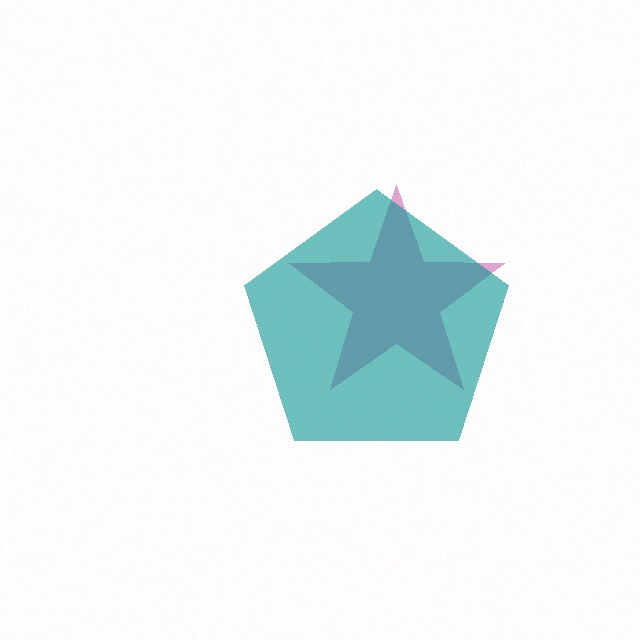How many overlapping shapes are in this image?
There are 2 overlapping shapes in the image.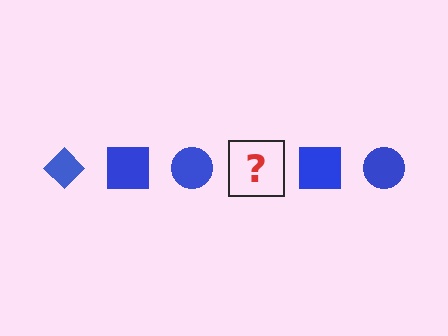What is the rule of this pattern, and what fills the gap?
The rule is that the pattern cycles through diamond, square, circle shapes in blue. The gap should be filled with a blue diamond.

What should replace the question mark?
The question mark should be replaced with a blue diamond.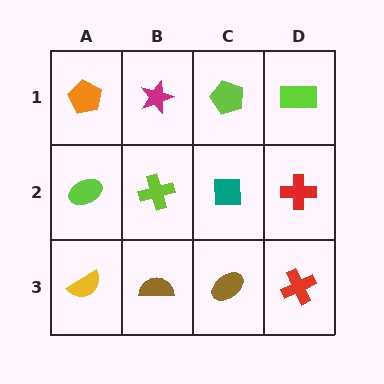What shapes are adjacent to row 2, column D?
A lime rectangle (row 1, column D), a red cross (row 3, column D), a teal square (row 2, column C).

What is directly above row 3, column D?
A red cross.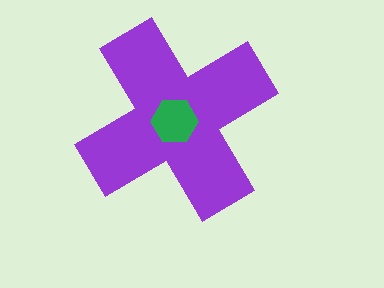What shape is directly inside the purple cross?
The green hexagon.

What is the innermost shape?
The green hexagon.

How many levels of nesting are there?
2.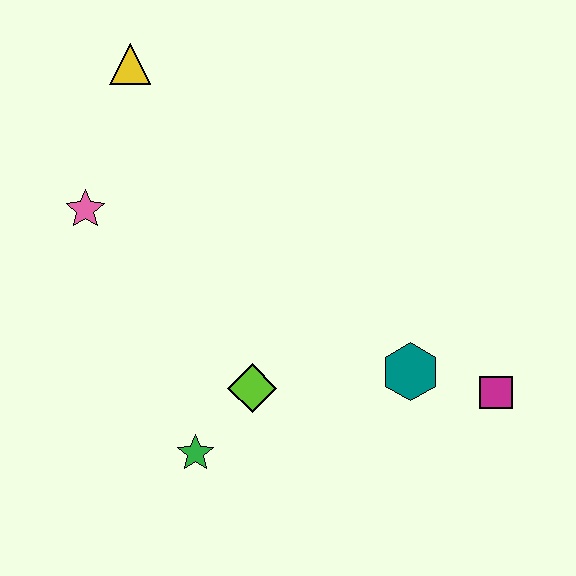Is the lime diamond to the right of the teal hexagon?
No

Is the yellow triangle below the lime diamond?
No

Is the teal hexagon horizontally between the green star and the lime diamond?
No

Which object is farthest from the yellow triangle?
The magenta square is farthest from the yellow triangle.